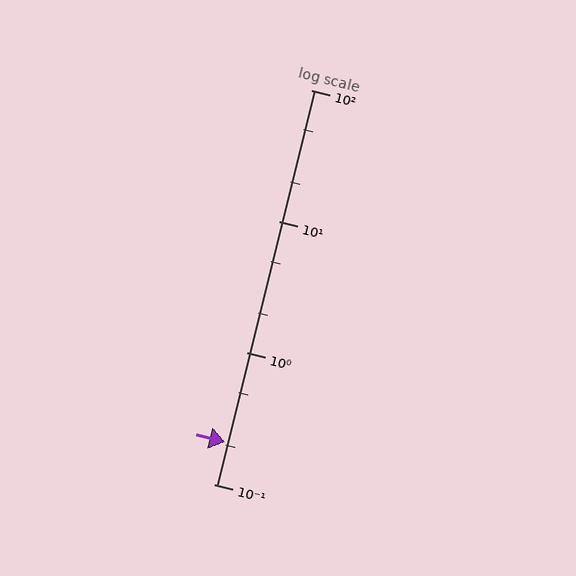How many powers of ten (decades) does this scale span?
The scale spans 3 decades, from 0.1 to 100.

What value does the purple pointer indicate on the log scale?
The pointer indicates approximately 0.21.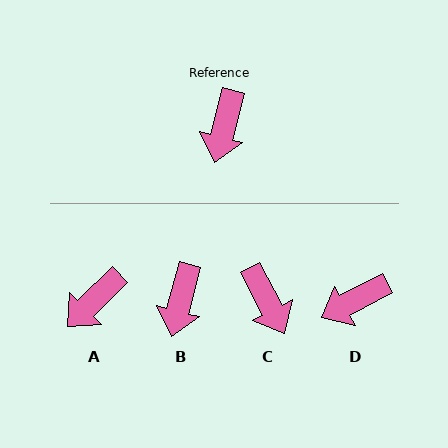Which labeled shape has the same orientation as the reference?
B.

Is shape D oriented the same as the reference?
No, it is off by about 48 degrees.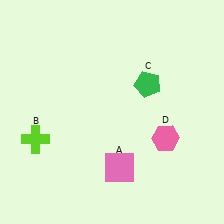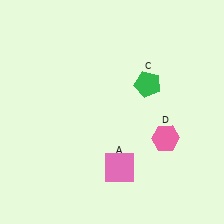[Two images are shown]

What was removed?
The lime cross (B) was removed in Image 2.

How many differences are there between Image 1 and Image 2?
There is 1 difference between the two images.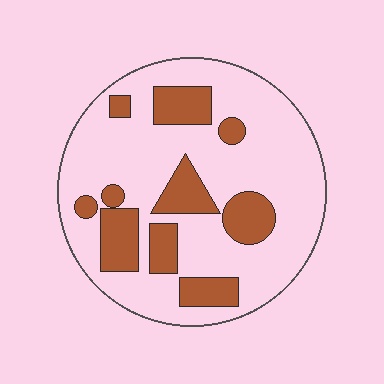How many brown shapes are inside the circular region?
10.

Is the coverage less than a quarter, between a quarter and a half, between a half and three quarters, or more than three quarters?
Between a quarter and a half.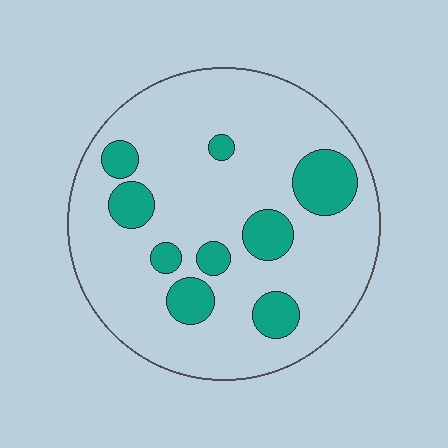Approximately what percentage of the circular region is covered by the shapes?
Approximately 20%.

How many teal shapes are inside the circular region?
9.